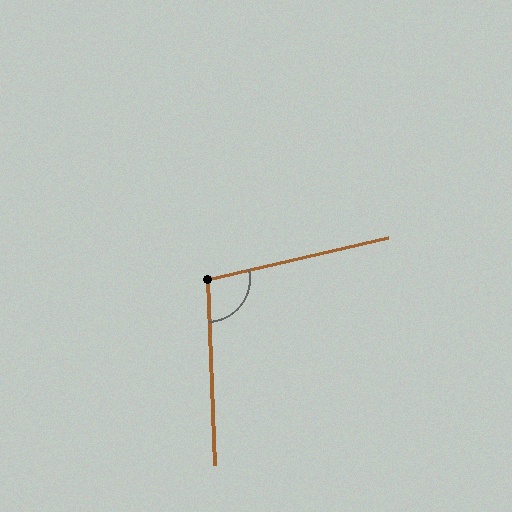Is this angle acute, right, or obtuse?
It is obtuse.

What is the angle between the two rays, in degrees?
Approximately 101 degrees.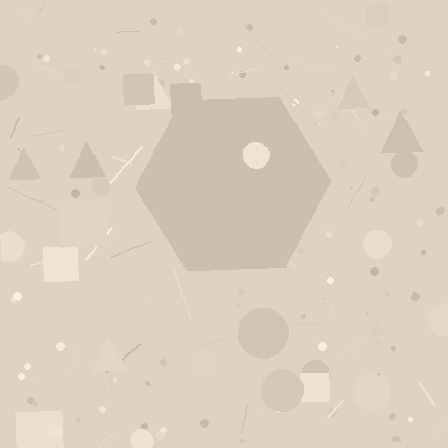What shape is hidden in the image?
A hexagon is hidden in the image.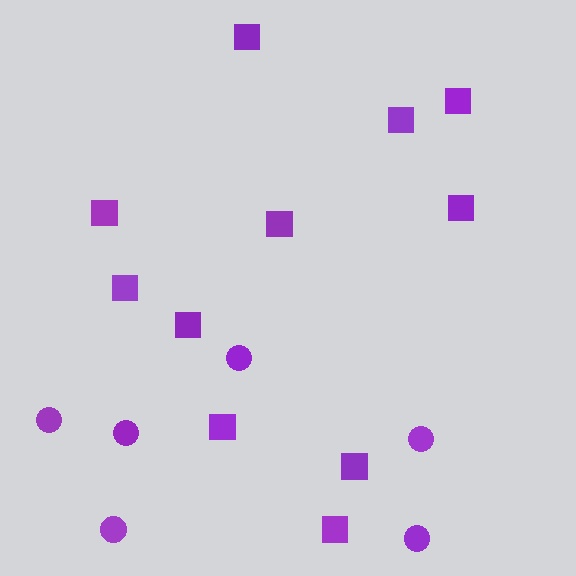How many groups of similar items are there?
There are 2 groups: one group of circles (6) and one group of squares (11).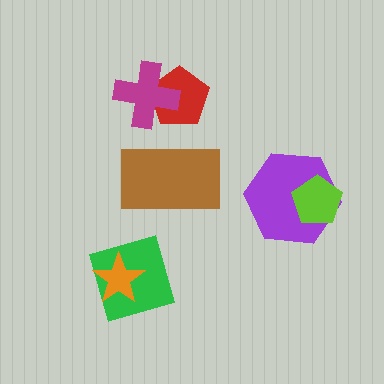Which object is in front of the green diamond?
The orange star is in front of the green diamond.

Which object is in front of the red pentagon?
The magenta cross is in front of the red pentagon.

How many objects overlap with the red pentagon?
1 object overlaps with the red pentagon.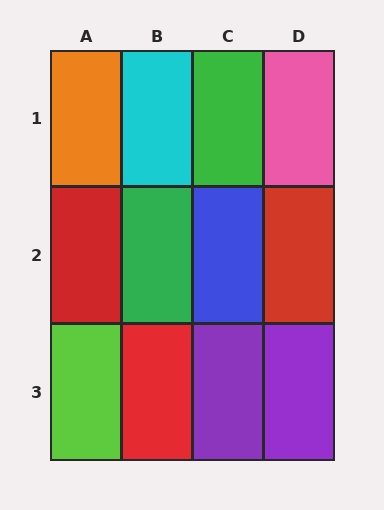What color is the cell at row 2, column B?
Green.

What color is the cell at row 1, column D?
Pink.